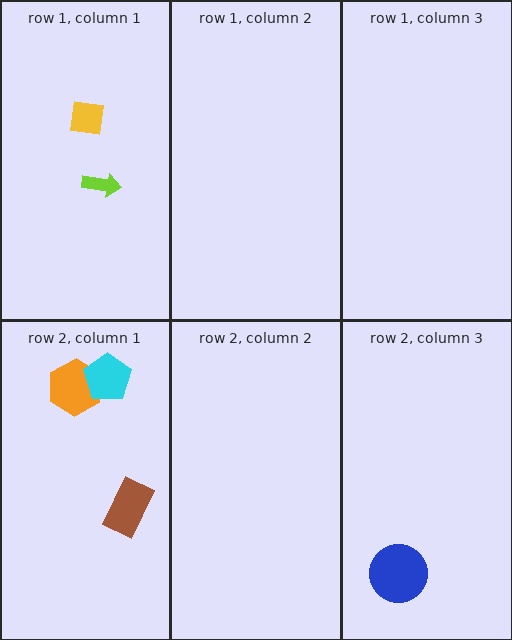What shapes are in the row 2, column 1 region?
The orange hexagon, the cyan pentagon, the brown rectangle.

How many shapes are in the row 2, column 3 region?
1.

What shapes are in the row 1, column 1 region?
The lime arrow, the yellow square.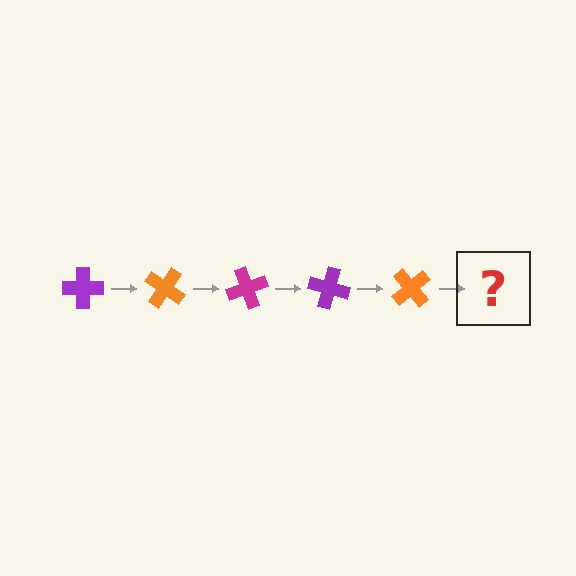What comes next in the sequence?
The next element should be a magenta cross, rotated 175 degrees from the start.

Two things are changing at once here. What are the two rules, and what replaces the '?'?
The two rules are that it rotates 35 degrees each step and the color cycles through purple, orange, and magenta. The '?' should be a magenta cross, rotated 175 degrees from the start.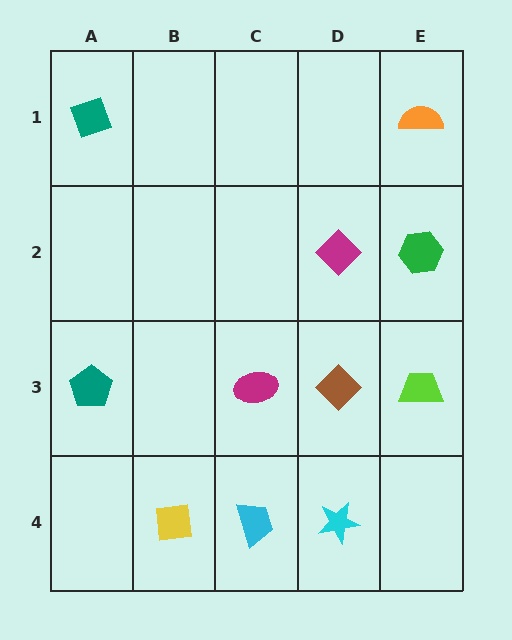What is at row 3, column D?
A brown diamond.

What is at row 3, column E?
A lime trapezoid.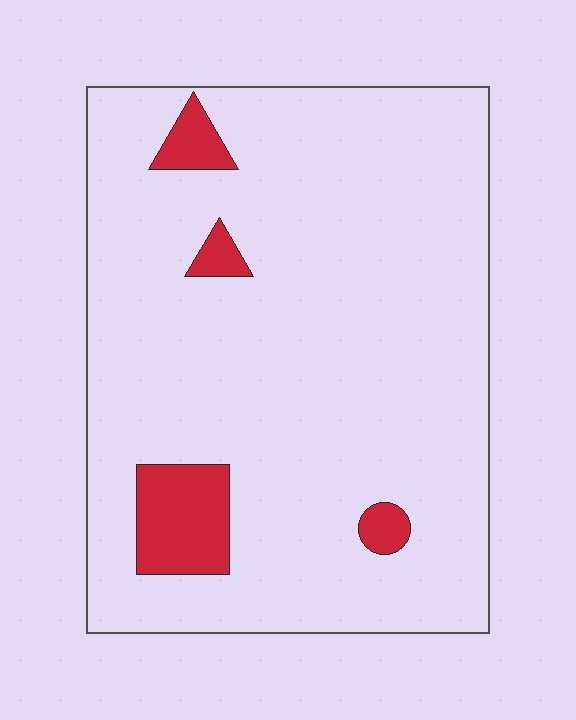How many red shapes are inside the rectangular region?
4.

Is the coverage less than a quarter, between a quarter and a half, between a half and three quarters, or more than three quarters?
Less than a quarter.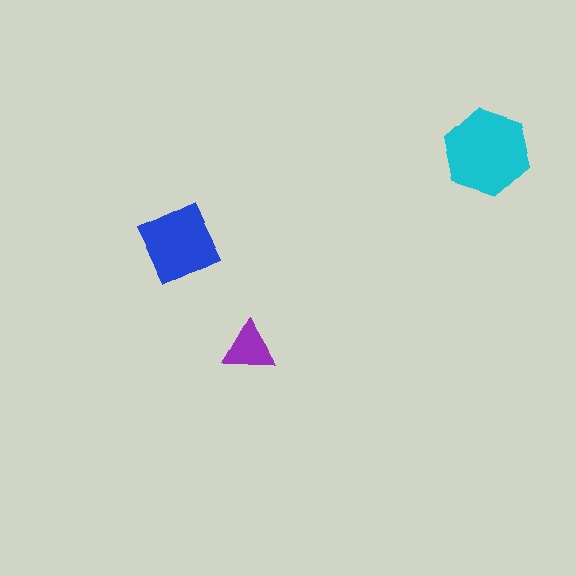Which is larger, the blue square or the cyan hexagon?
The cyan hexagon.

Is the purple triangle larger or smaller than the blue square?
Smaller.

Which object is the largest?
The cyan hexagon.